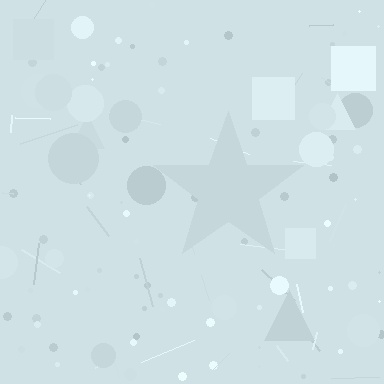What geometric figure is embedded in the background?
A star is embedded in the background.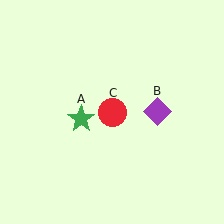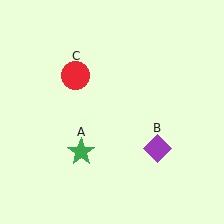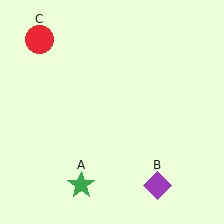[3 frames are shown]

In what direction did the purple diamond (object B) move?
The purple diamond (object B) moved down.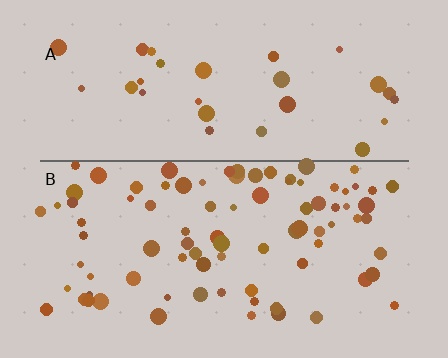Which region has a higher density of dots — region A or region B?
B (the bottom).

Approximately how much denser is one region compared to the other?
Approximately 2.7× — region B over region A.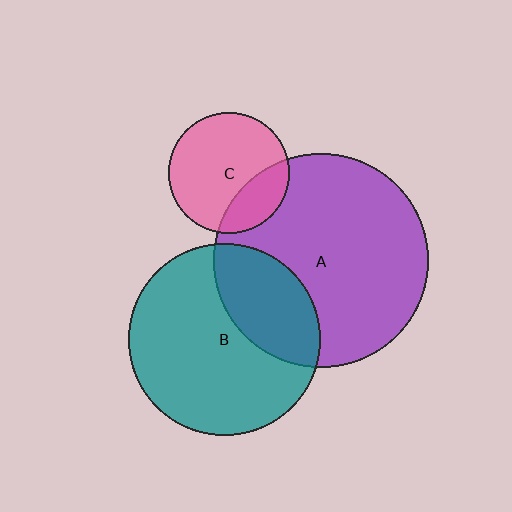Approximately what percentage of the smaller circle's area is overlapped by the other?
Approximately 30%.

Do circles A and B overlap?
Yes.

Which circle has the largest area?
Circle A (purple).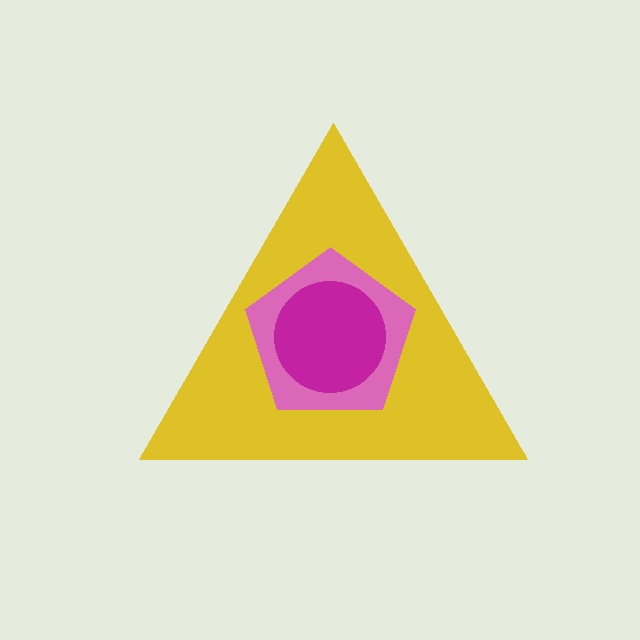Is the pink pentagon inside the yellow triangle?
Yes.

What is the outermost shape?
The yellow triangle.